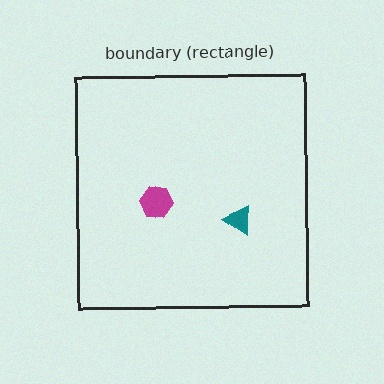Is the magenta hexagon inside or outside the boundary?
Inside.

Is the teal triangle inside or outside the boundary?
Inside.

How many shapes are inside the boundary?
2 inside, 0 outside.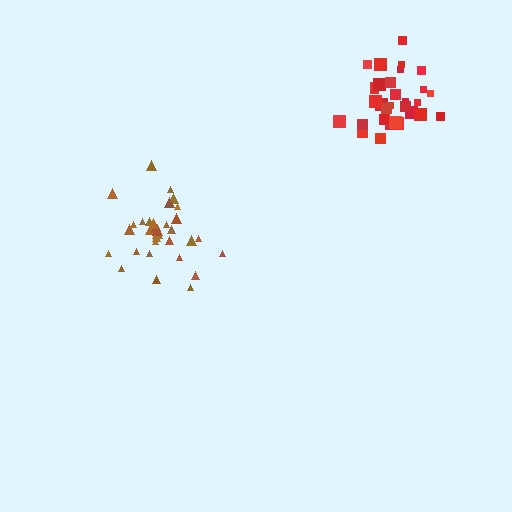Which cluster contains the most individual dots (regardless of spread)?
Brown (33).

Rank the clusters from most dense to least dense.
red, brown.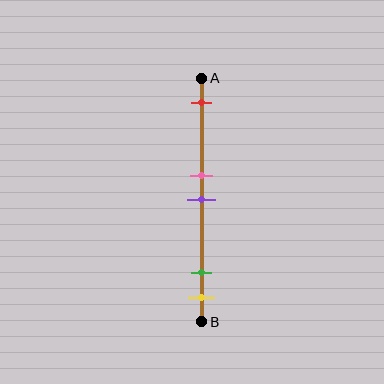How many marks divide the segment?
There are 5 marks dividing the segment.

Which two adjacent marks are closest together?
The pink and purple marks are the closest adjacent pair.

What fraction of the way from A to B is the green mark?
The green mark is approximately 80% (0.8) of the way from A to B.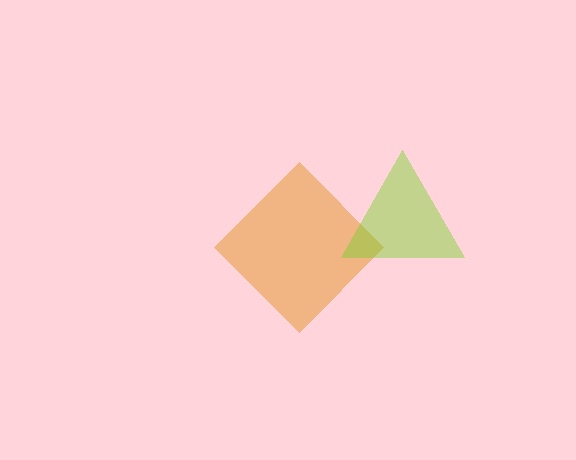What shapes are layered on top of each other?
The layered shapes are: an orange diamond, a lime triangle.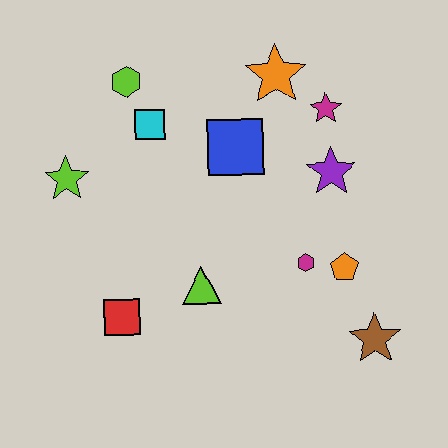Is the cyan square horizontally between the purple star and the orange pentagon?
No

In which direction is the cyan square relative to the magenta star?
The cyan square is to the left of the magenta star.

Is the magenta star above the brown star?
Yes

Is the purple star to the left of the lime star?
No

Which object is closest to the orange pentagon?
The magenta hexagon is closest to the orange pentagon.